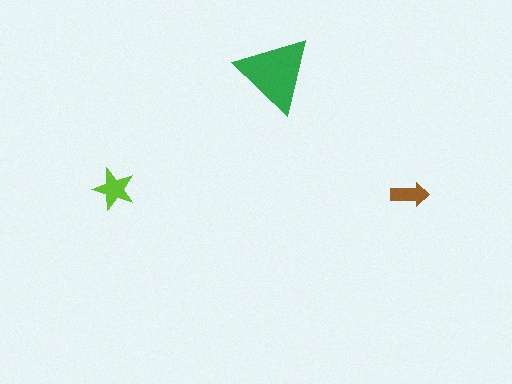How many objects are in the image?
There are 3 objects in the image.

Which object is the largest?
The green triangle.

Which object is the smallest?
The brown arrow.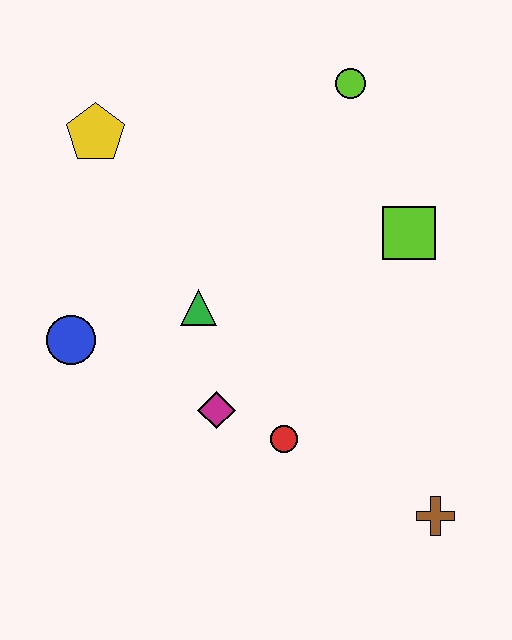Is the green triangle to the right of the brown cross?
No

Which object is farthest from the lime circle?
The brown cross is farthest from the lime circle.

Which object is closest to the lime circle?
The lime square is closest to the lime circle.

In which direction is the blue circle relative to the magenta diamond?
The blue circle is to the left of the magenta diamond.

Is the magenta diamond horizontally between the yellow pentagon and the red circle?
Yes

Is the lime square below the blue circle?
No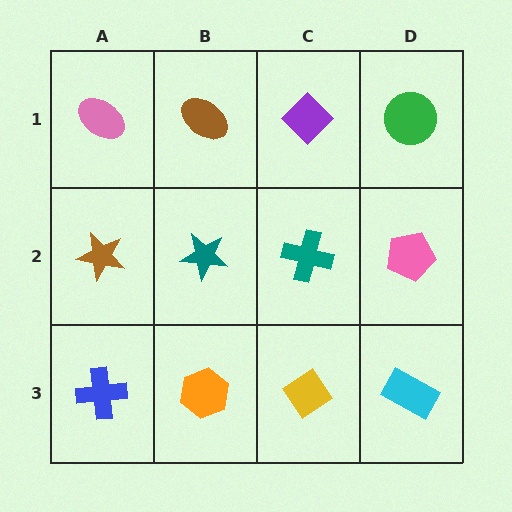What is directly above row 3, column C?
A teal cross.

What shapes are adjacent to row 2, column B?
A brown ellipse (row 1, column B), an orange hexagon (row 3, column B), a brown star (row 2, column A), a teal cross (row 2, column C).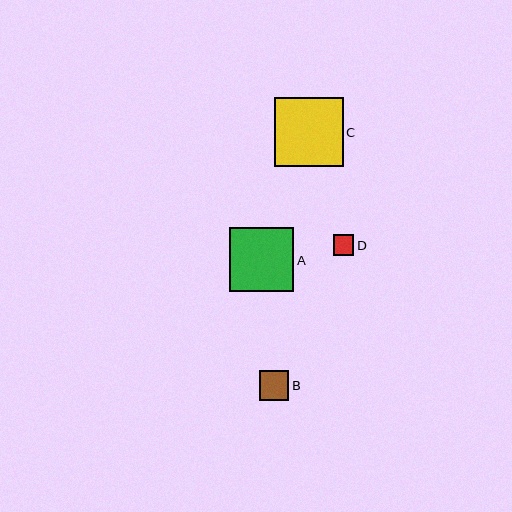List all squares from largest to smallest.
From largest to smallest: C, A, B, D.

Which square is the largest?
Square C is the largest with a size of approximately 69 pixels.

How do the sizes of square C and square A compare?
Square C and square A are approximately the same size.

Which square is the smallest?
Square D is the smallest with a size of approximately 21 pixels.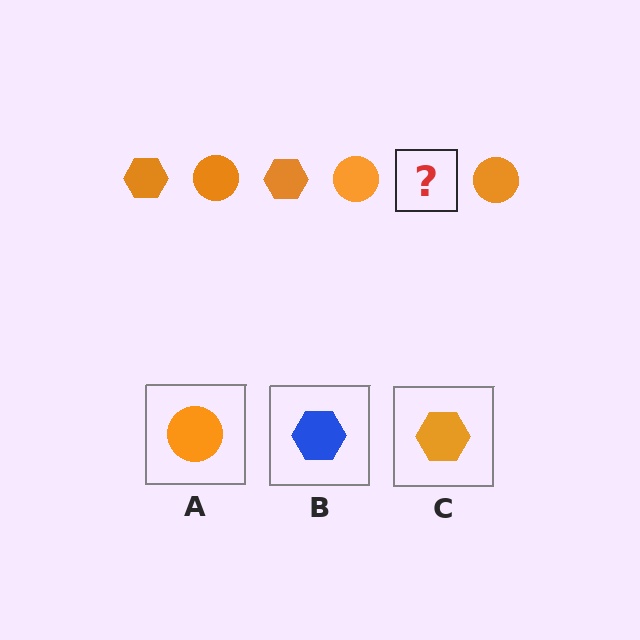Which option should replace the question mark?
Option C.